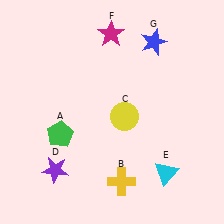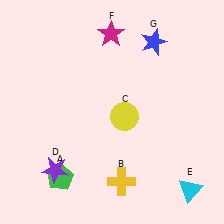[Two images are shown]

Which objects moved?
The objects that moved are: the green pentagon (A), the cyan triangle (E).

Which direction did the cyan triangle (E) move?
The cyan triangle (E) moved right.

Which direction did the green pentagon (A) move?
The green pentagon (A) moved down.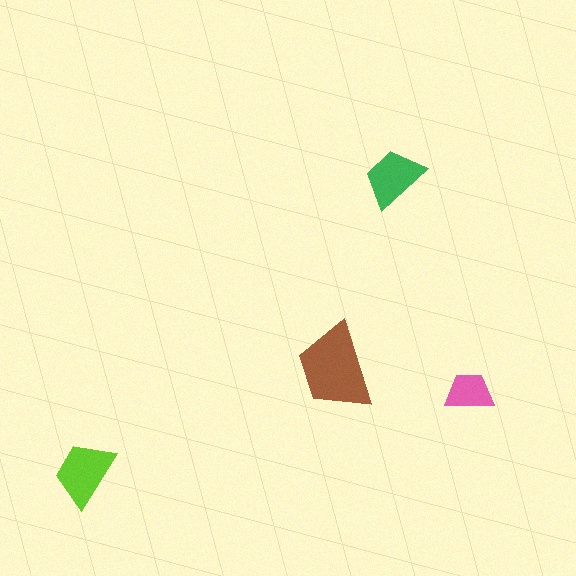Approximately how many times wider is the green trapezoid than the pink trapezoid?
About 1.5 times wider.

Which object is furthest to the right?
The pink trapezoid is rightmost.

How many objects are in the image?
There are 4 objects in the image.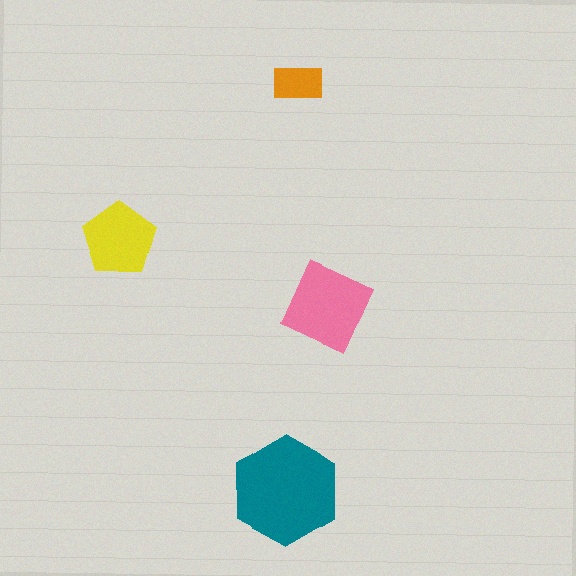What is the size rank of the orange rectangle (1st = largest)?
4th.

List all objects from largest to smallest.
The teal hexagon, the pink square, the yellow pentagon, the orange rectangle.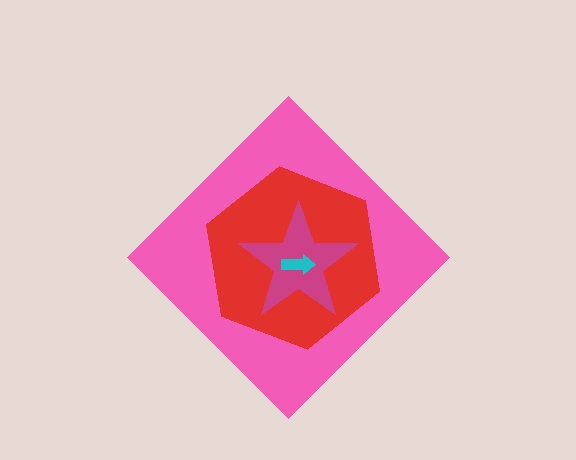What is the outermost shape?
The pink diamond.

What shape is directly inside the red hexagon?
The magenta star.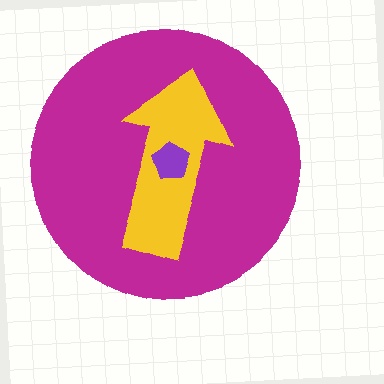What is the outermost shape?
The magenta circle.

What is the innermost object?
The purple pentagon.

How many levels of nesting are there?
3.